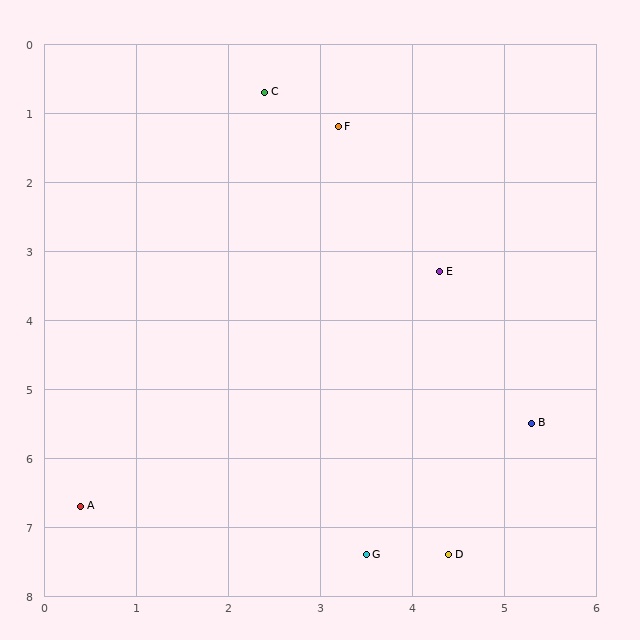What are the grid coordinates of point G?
Point G is at approximately (3.5, 7.4).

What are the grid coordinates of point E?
Point E is at approximately (4.3, 3.3).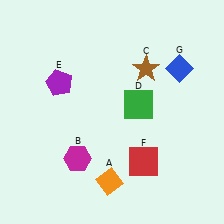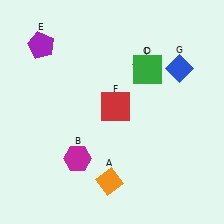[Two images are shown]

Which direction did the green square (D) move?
The green square (D) moved up.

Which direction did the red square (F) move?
The red square (F) moved up.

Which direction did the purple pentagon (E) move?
The purple pentagon (E) moved up.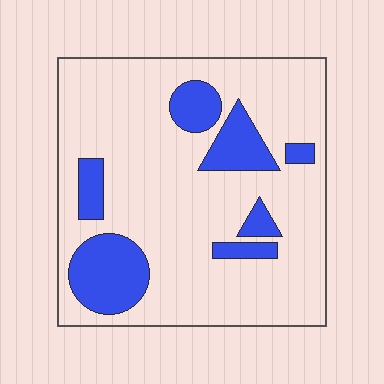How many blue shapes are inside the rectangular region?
7.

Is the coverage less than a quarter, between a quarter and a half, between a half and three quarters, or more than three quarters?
Less than a quarter.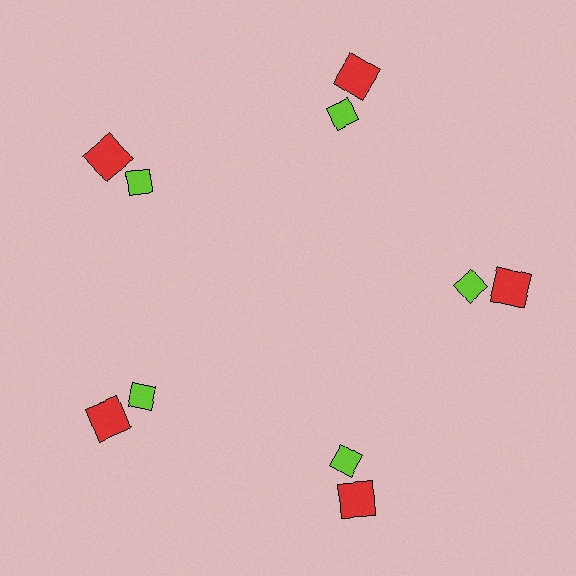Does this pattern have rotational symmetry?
Yes, this pattern has 5-fold rotational symmetry. It looks the same after rotating 72 degrees around the center.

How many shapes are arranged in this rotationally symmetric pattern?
There are 10 shapes, arranged in 5 groups of 2.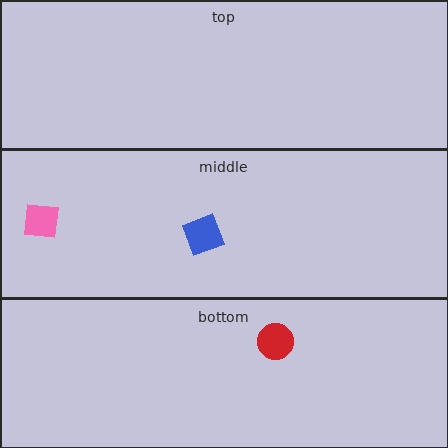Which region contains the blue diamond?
The middle region.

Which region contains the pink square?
The middle region.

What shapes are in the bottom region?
The red circle.